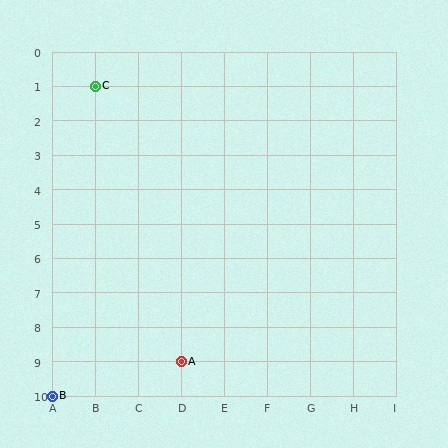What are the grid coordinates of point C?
Point C is at grid coordinates (B, 1).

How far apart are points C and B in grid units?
Points C and B are 1 column and 9 rows apart (about 9.1 grid units diagonally).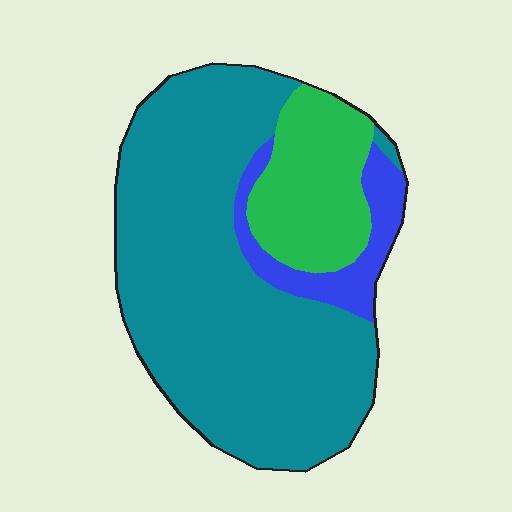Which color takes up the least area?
Blue, at roughly 10%.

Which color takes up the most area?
Teal, at roughly 70%.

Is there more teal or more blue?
Teal.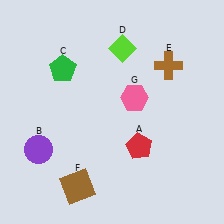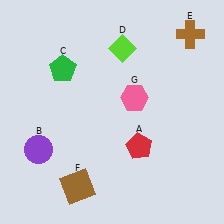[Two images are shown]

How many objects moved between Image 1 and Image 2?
1 object moved between the two images.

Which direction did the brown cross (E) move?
The brown cross (E) moved up.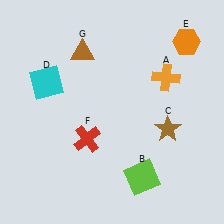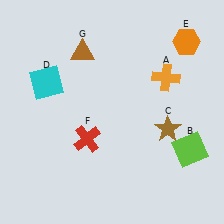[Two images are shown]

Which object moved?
The lime square (B) moved right.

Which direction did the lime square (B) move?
The lime square (B) moved right.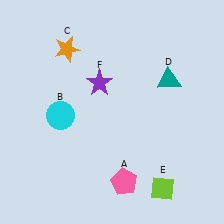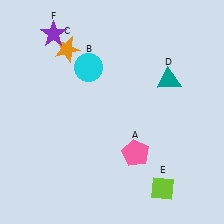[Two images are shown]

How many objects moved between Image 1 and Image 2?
3 objects moved between the two images.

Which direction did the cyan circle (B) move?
The cyan circle (B) moved up.